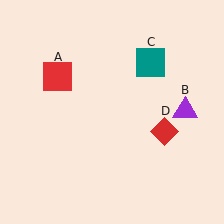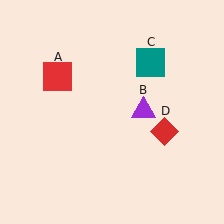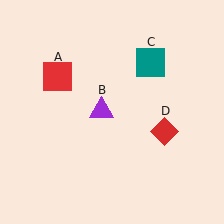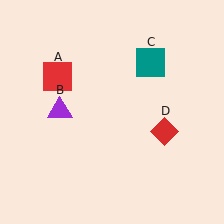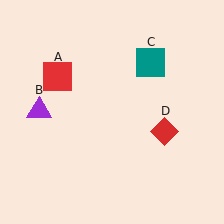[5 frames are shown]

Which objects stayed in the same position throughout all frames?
Red square (object A) and teal square (object C) and red diamond (object D) remained stationary.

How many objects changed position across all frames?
1 object changed position: purple triangle (object B).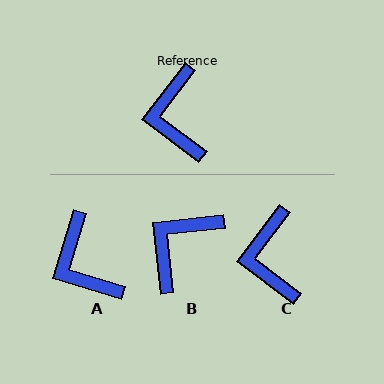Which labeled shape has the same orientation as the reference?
C.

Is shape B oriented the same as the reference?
No, it is off by about 46 degrees.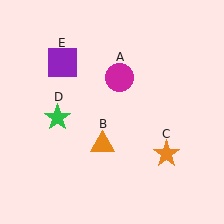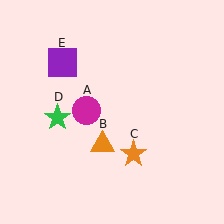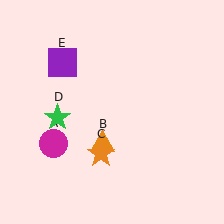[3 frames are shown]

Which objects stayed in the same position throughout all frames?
Orange triangle (object B) and green star (object D) and purple square (object E) remained stationary.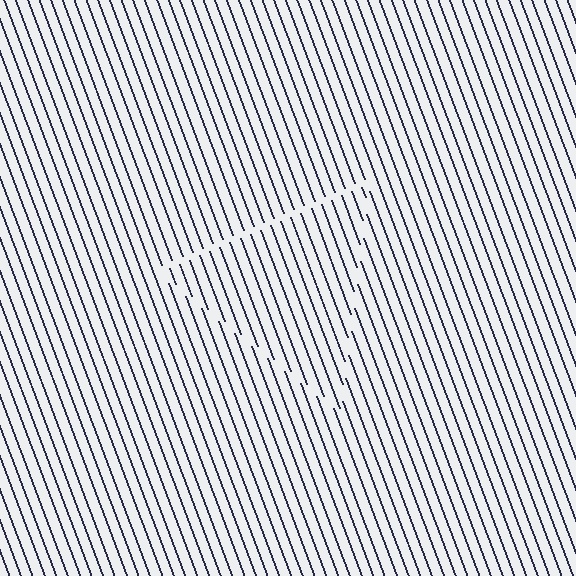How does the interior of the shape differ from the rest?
The interior of the shape contains the same grating, shifted by half a period — the contour is defined by the phase discontinuity where line-ends from the inner and outer gratings abut.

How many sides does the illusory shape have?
3 sides — the line-ends trace a triangle.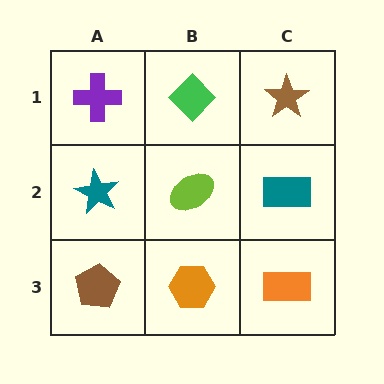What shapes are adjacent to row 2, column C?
A brown star (row 1, column C), an orange rectangle (row 3, column C), a lime ellipse (row 2, column B).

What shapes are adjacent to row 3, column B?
A lime ellipse (row 2, column B), a brown pentagon (row 3, column A), an orange rectangle (row 3, column C).